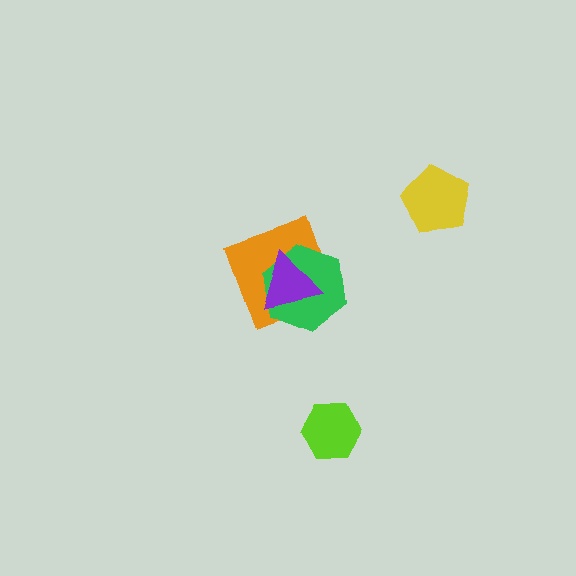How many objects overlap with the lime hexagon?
0 objects overlap with the lime hexagon.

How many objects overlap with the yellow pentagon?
0 objects overlap with the yellow pentagon.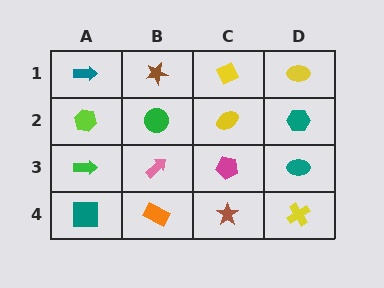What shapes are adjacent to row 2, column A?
A teal arrow (row 1, column A), a green arrow (row 3, column A), a green circle (row 2, column B).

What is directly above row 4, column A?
A green arrow.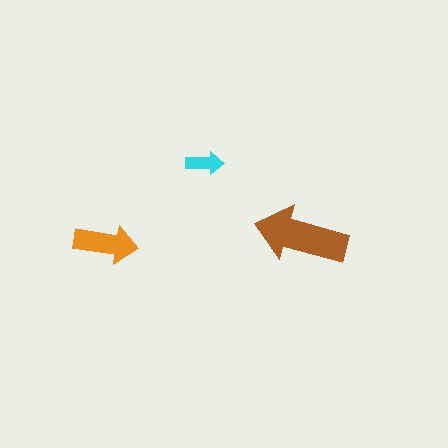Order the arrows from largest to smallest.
the brown one, the orange one, the cyan one.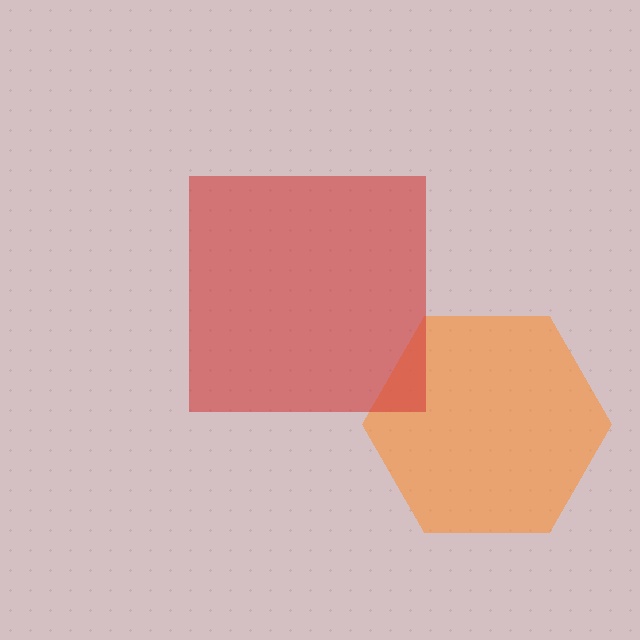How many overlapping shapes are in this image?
There are 2 overlapping shapes in the image.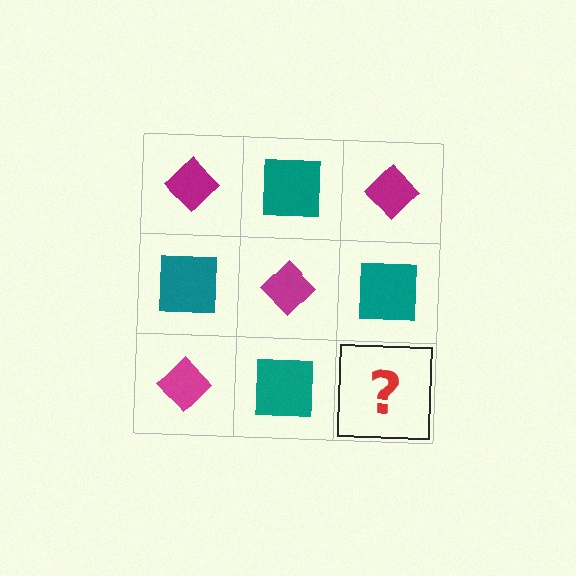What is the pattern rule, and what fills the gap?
The rule is that it alternates magenta diamond and teal square in a checkerboard pattern. The gap should be filled with a magenta diamond.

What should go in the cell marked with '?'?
The missing cell should contain a magenta diamond.